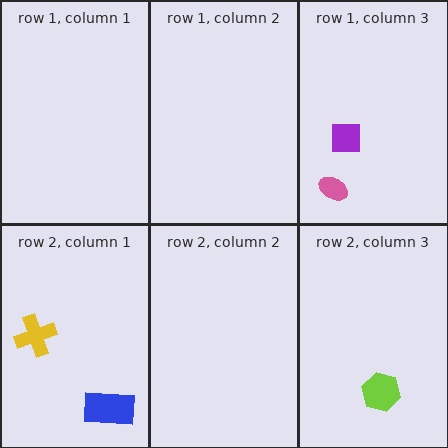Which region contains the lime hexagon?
The row 2, column 3 region.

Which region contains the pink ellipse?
The row 1, column 3 region.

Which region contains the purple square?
The row 1, column 3 region.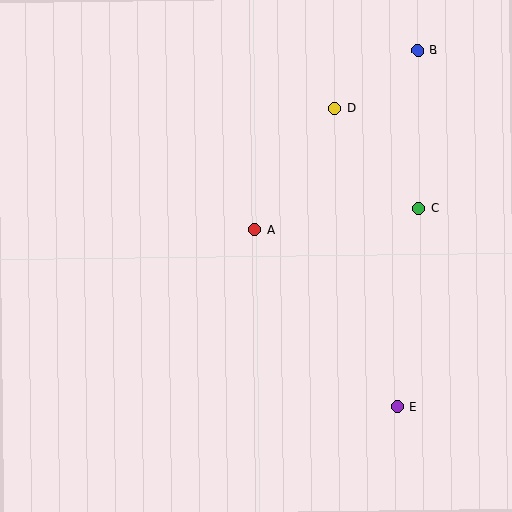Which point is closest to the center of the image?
Point A at (255, 230) is closest to the center.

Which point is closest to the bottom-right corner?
Point E is closest to the bottom-right corner.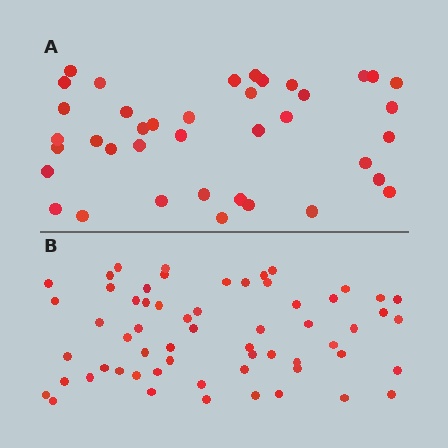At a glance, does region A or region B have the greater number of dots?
Region B (the bottom region) has more dots.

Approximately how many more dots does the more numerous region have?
Region B has approximately 20 more dots than region A.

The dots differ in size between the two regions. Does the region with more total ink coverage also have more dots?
No. Region A has more total ink coverage because its dots are larger, but region B actually contains more individual dots. Total area can be misleading — the number of items is what matters here.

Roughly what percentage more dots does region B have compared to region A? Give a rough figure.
About 55% more.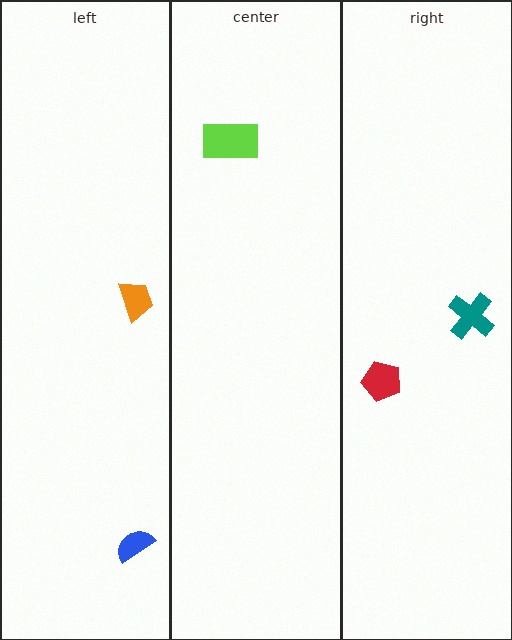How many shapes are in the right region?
2.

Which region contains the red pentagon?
The right region.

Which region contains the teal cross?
The right region.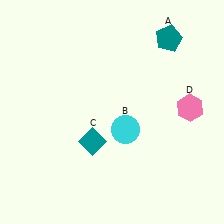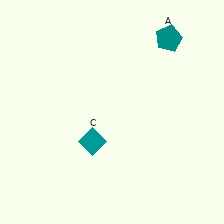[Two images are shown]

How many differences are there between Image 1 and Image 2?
There are 2 differences between the two images.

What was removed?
The cyan circle (B), the pink hexagon (D) were removed in Image 2.